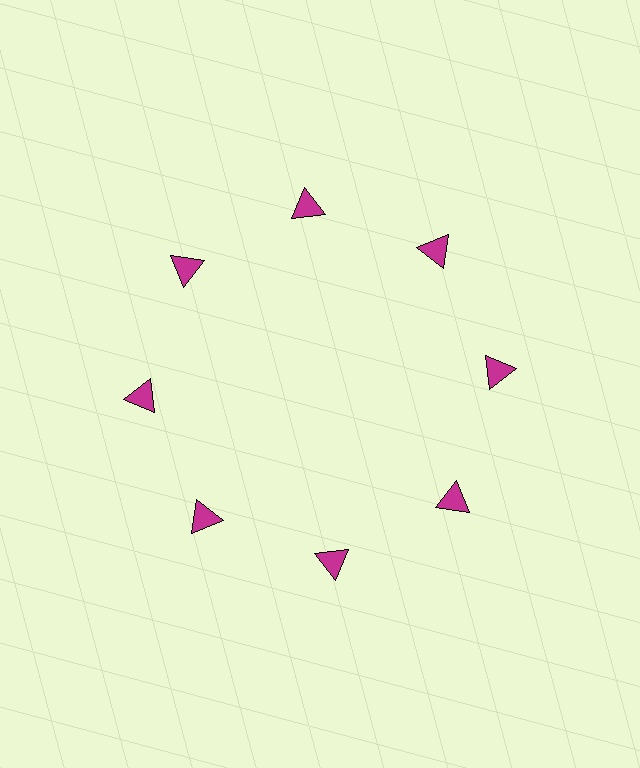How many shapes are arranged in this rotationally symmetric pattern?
There are 8 shapes, arranged in 8 groups of 1.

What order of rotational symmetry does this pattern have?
This pattern has 8-fold rotational symmetry.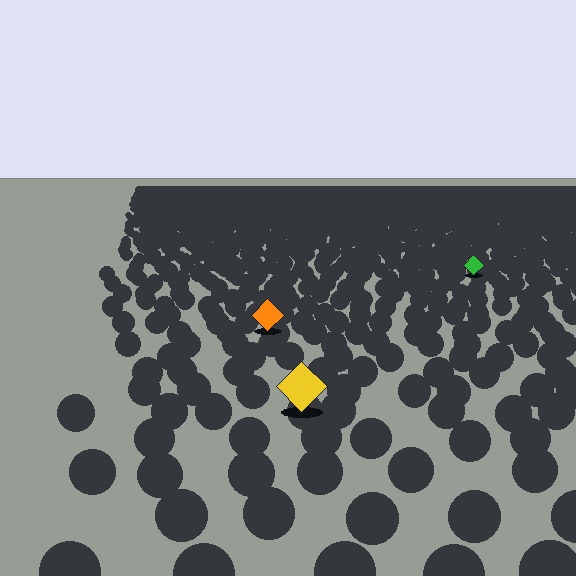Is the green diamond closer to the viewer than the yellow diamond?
No. The yellow diamond is closer — you can tell from the texture gradient: the ground texture is coarser near it.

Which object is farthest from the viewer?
The green diamond is farthest from the viewer. It appears smaller and the ground texture around it is denser.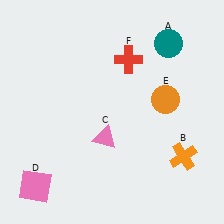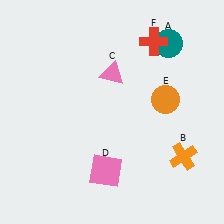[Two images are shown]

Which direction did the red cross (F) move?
The red cross (F) moved right.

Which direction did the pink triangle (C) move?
The pink triangle (C) moved up.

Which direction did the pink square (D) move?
The pink square (D) moved right.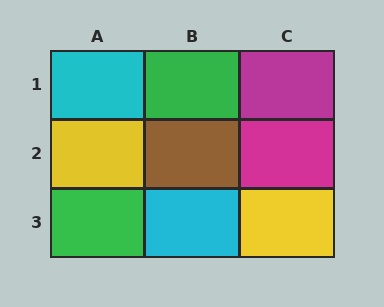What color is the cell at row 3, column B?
Cyan.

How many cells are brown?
1 cell is brown.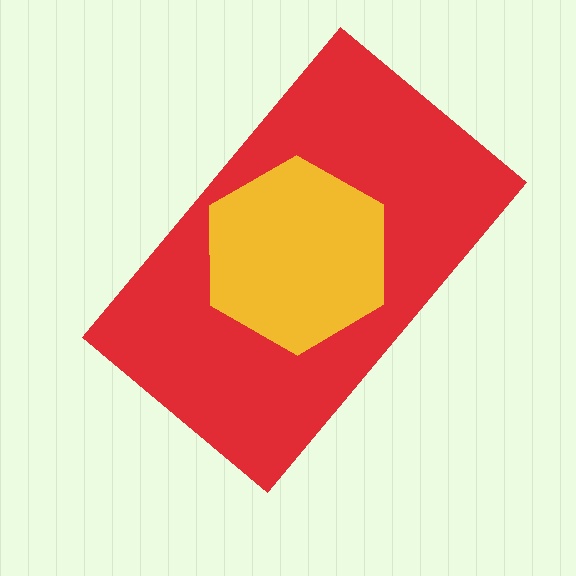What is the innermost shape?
The yellow hexagon.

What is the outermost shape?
The red rectangle.